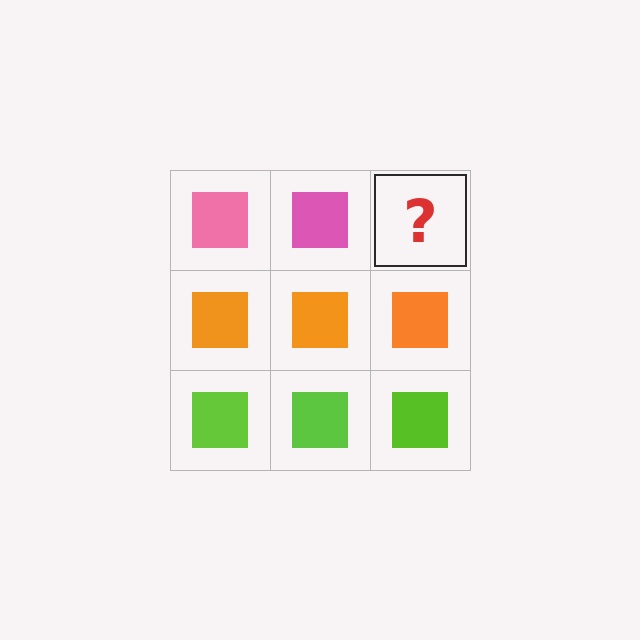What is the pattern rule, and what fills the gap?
The rule is that each row has a consistent color. The gap should be filled with a pink square.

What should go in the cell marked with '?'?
The missing cell should contain a pink square.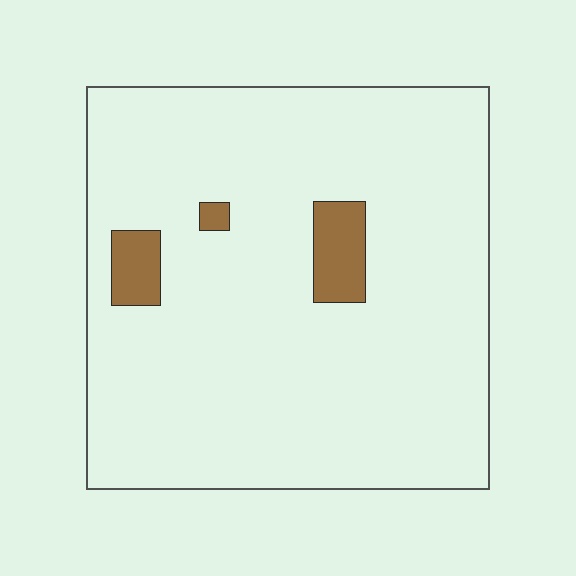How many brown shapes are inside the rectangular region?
3.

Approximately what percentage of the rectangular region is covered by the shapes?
Approximately 5%.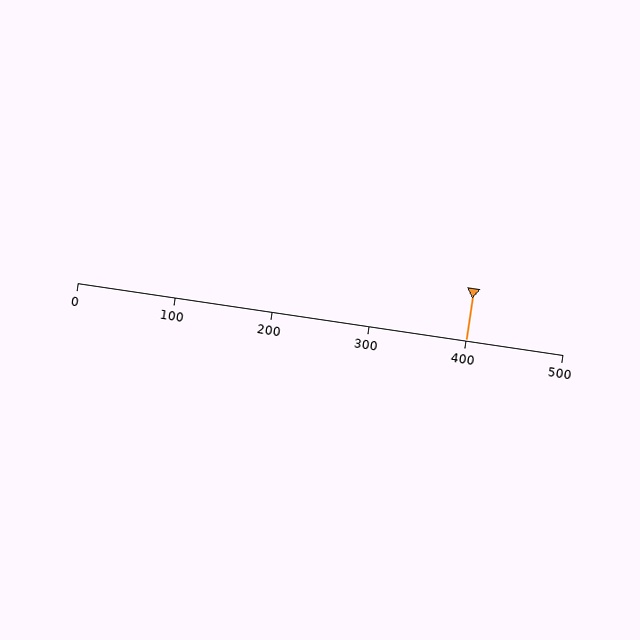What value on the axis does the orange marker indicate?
The marker indicates approximately 400.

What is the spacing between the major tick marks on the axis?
The major ticks are spaced 100 apart.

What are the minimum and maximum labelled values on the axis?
The axis runs from 0 to 500.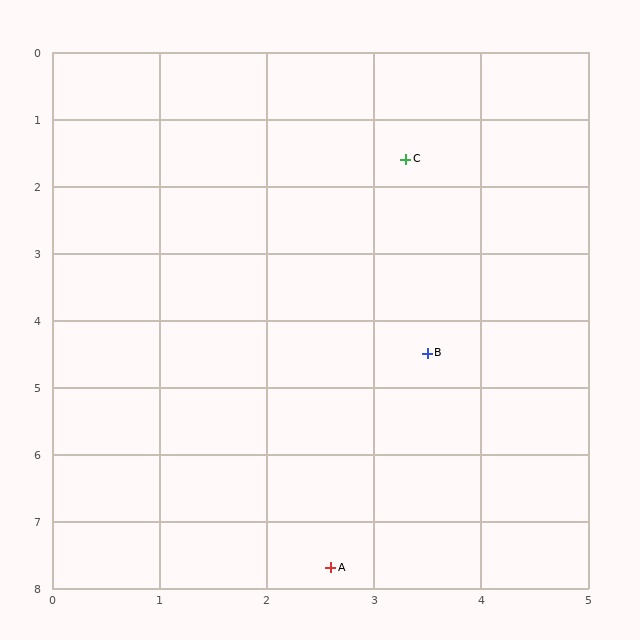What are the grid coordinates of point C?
Point C is at approximately (3.3, 1.6).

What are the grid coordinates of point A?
Point A is at approximately (2.6, 7.7).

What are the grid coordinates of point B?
Point B is at approximately (3.5, 4.5).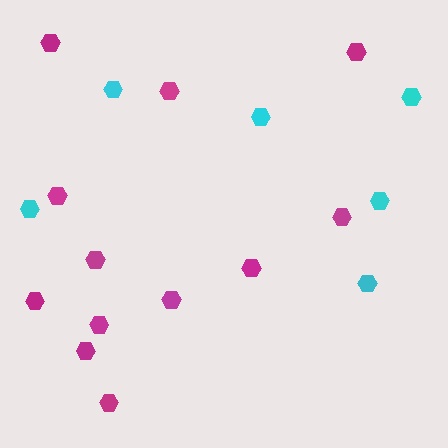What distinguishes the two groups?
There are 2 groups: one group of magenta hexagons (12) and one group of cyan hexagons (6).